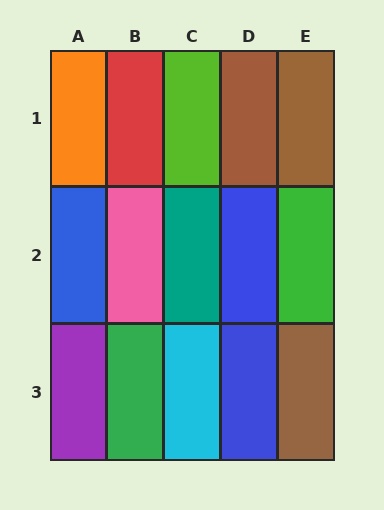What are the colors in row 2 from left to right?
Blue, pink, teal, blue, green.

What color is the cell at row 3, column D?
Blue.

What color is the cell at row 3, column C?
Cyan.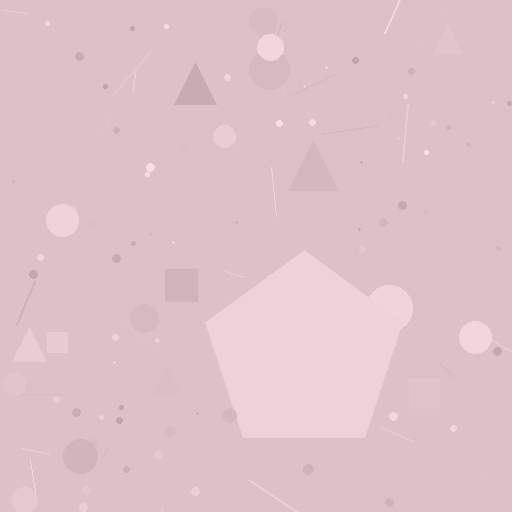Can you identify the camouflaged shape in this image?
The camouflaged shape is a pentagon.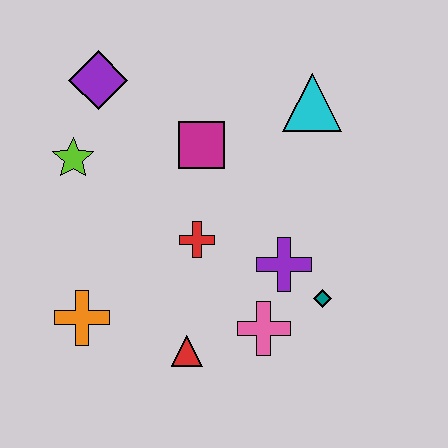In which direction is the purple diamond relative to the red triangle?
The purple diamond is above the red triangle.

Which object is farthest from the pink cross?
The purple diamond is farthest from the pink cross.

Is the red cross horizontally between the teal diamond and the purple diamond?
Yes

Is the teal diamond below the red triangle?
No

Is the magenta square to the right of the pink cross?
No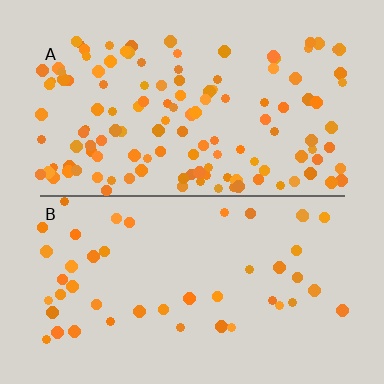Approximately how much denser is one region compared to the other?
Approximately 2.8× — region A over region B.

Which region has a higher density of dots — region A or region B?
A (the top).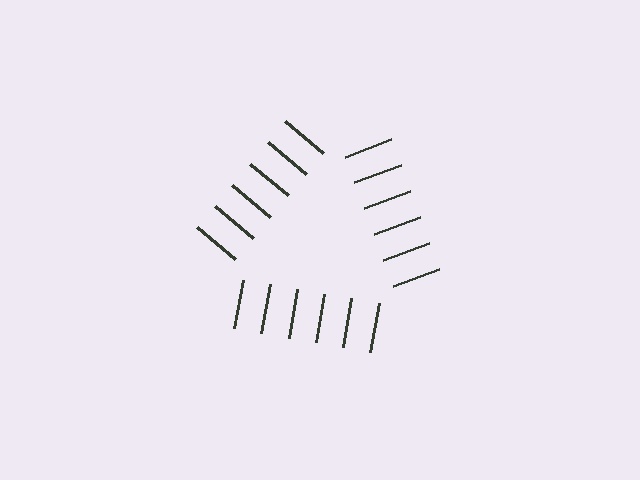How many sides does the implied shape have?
3 sides — the line-ends trace a triangle.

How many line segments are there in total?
18 — 6 along each of the 3 edges.